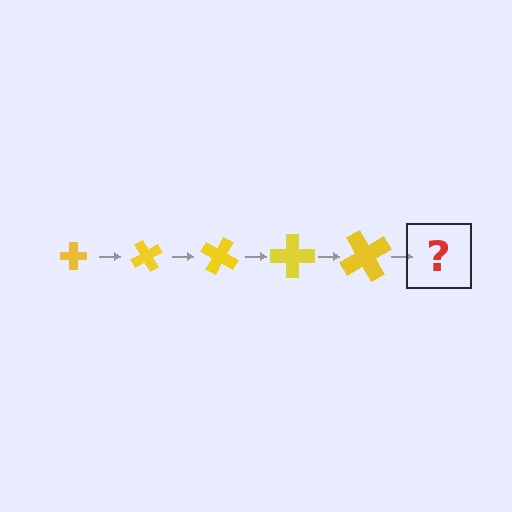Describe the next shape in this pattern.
It should be a cross, larger than the previous one and rotated 300 degrees from the start.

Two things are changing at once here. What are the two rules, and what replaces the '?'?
The two rules are that the cross grows larger each step and it rotates 60 degrees each step. The '?' should be a cross, larger than the previous one and rotated 300 degrees from the start.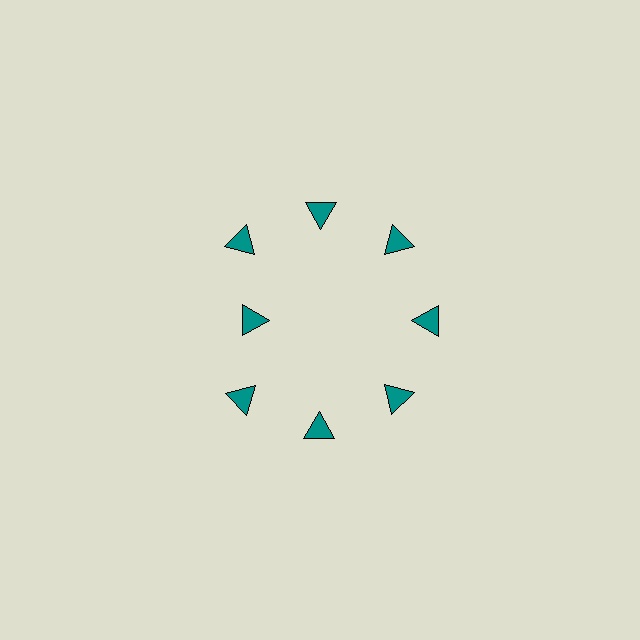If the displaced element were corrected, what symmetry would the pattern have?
It would have 8-fold rotational symmetry — the pattern would map onto itself every 45 degrees.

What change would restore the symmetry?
The symmetry would be restored by moving it outward, back onto the ring so that all 8 triangles sit at equal angles and equal distance from the center.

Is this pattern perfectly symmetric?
No. The 8 teal triangles are arranged in a ring, but one element near the 9 o'clock position is pulled inward toward the center, breaking the 8-fold rotational symmetry.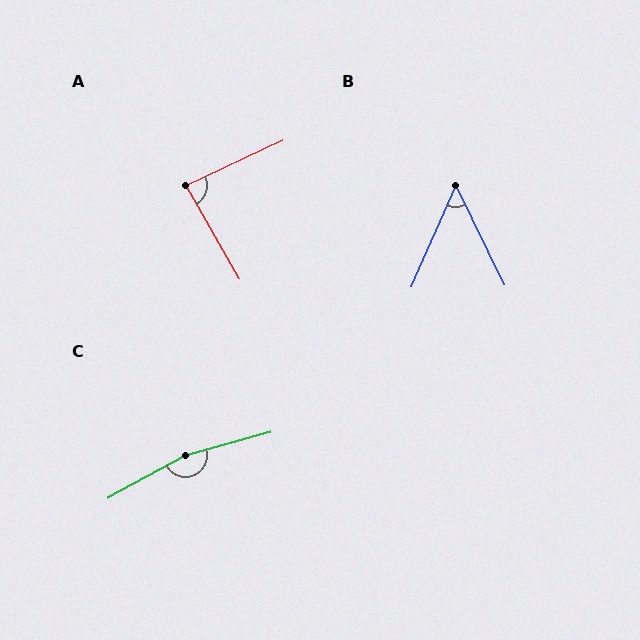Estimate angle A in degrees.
Approximately 85 degrees.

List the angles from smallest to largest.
B (50°), A (85°), C (167°).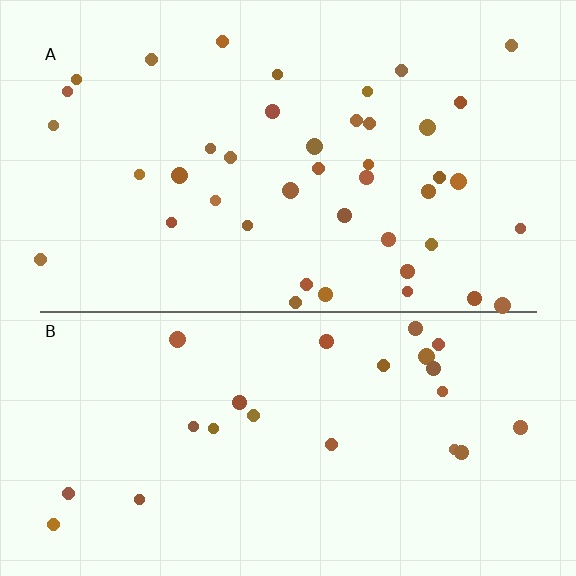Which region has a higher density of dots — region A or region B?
A (the top).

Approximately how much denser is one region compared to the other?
Approximately 1.8× — region A over region B.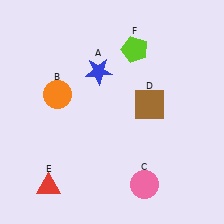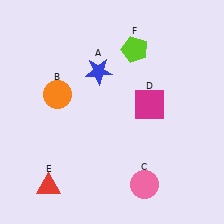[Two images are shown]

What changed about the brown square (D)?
In Image 1, D is brown. In Image 2, it changed to magenta.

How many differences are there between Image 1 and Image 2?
There is 1 difference between the two images.